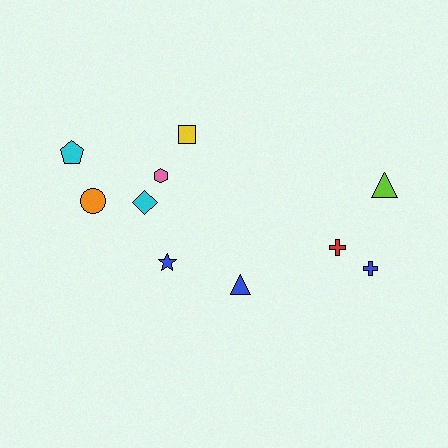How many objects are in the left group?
There are 6 objects.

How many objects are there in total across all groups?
There are 10 objects.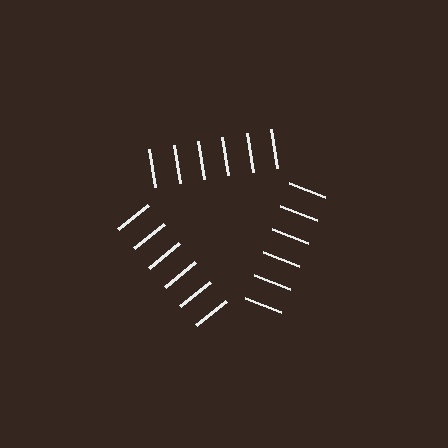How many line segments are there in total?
18 — 6 along each of the 3 edges.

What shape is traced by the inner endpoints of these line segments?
An illusory triangle — the line segments terminate on its edges but no continuous stroke is drawn.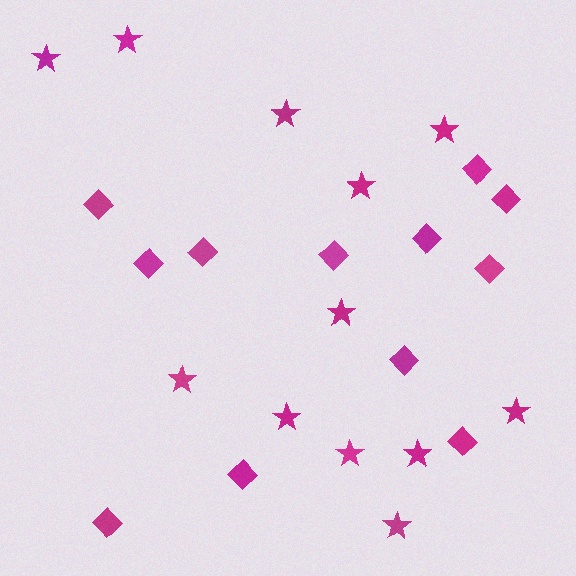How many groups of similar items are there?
There are 2 groups: one group of stars (12) and one group of diamonds (12).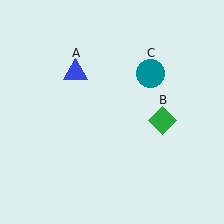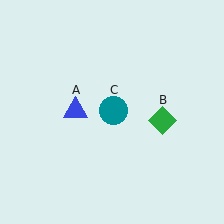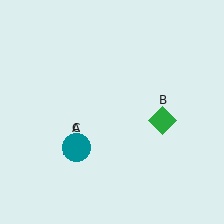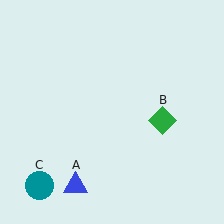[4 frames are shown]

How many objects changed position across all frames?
2 objects changed position: blue triangle (object A), teal circle (object C).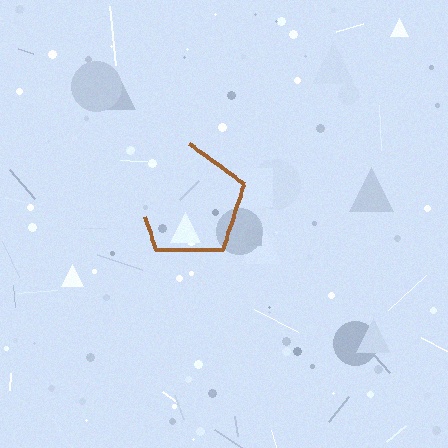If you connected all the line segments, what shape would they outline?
They would outline a pentagon.